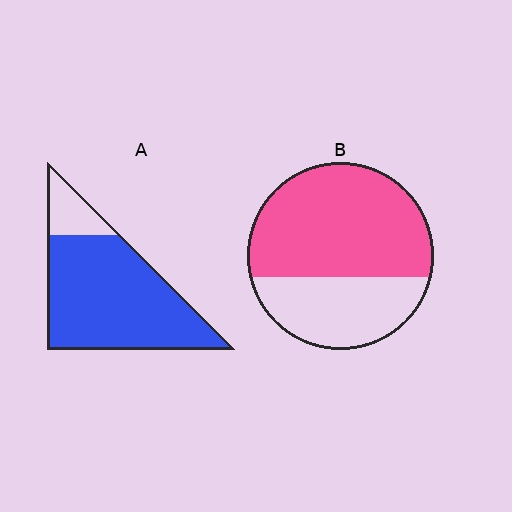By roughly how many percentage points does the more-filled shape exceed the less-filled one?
By roughly 20 percentage points (A over B).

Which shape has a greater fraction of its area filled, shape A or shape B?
Shape A.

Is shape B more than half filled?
Yes.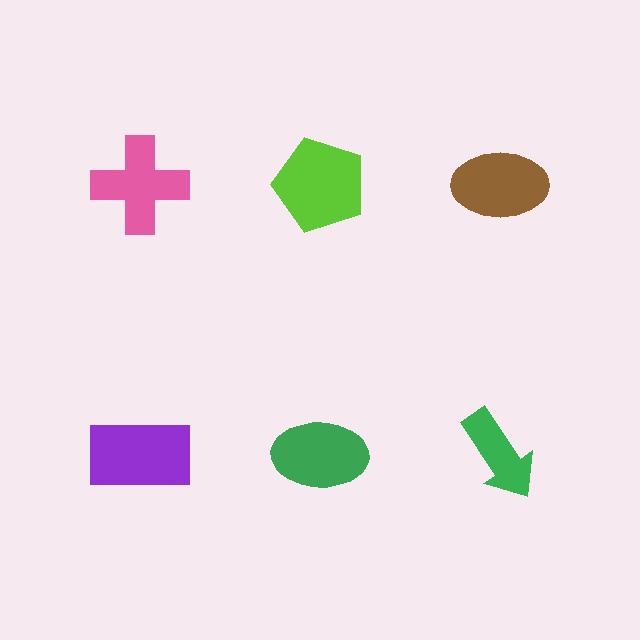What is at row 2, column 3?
A green arrow.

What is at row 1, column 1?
A pink cross.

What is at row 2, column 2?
A green ellipse.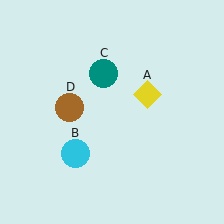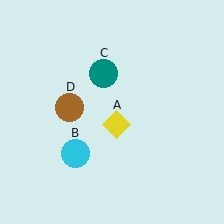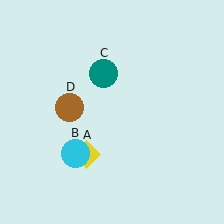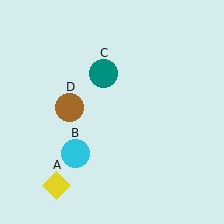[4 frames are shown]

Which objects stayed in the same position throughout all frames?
Cyan circle (object B) and teal circle (object C) and brown circle (object D) remained stationary.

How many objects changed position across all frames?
1 object changed position: yellow diamond (object A).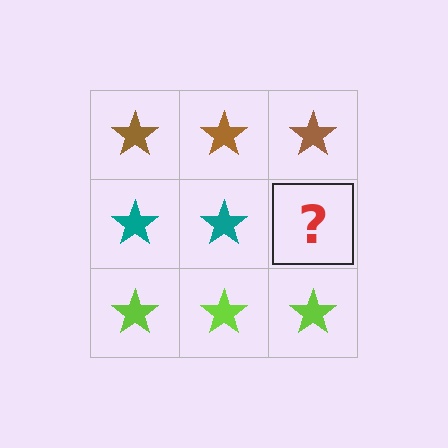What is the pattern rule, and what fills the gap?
The rule is that each row has a consistent color. The gap should be filled with a teal star.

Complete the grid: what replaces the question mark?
The question mark should be replaced with a teal star.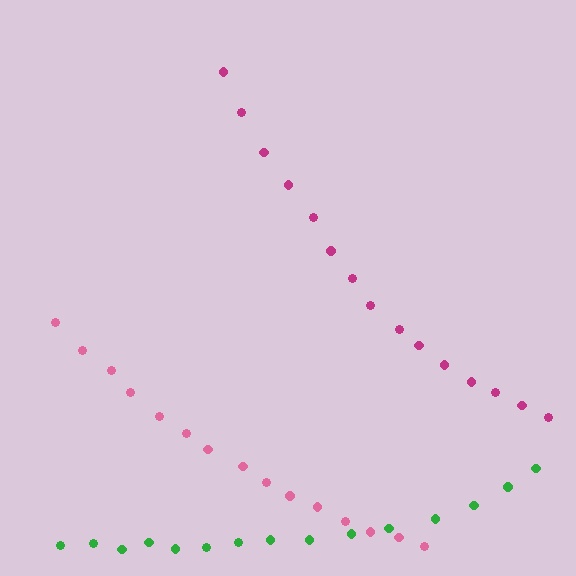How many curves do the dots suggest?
There are 3 distinct paths.